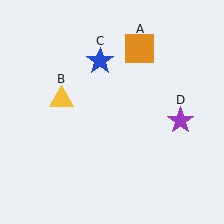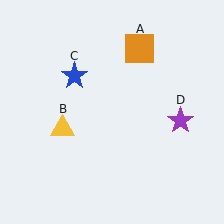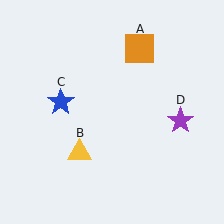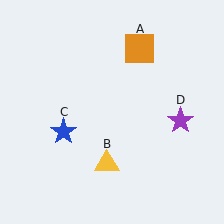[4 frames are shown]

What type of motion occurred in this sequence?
The yellow triangle (object B), blue star (object C) rotated counterclockwise around the center of the scene.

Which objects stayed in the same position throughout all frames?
Orange square (object A) and purple star (object D) remained stationary.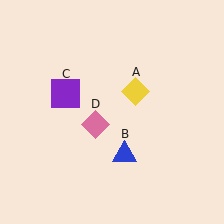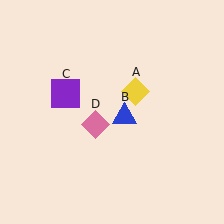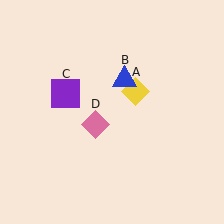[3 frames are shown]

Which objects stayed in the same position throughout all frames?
Yellow diamond (object A) and purple square (object C) and pink diamond (object D) remained stationary.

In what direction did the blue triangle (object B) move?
The blue triangle (object B) moved up.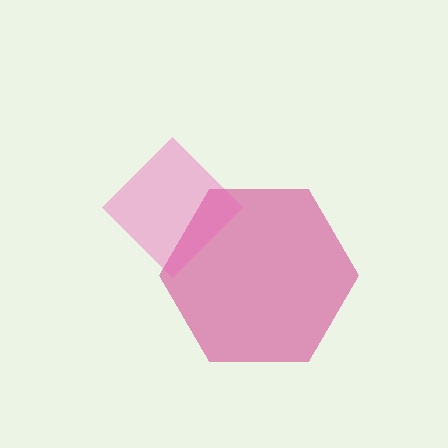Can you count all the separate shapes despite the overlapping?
Yes, there are 2 separate shapes.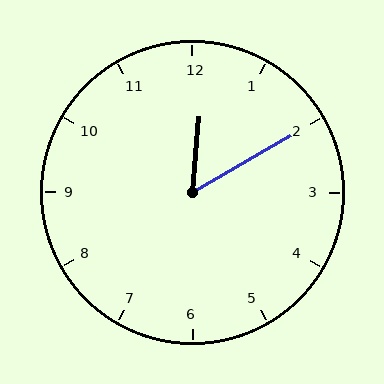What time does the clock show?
12:10.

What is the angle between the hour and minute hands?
Approximately 55 degrees.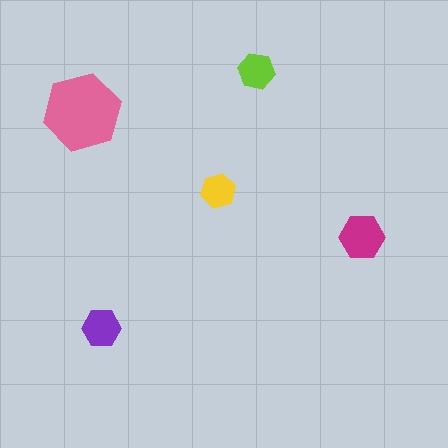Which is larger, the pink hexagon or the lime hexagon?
The pink one.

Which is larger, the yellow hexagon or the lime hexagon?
The lime one.